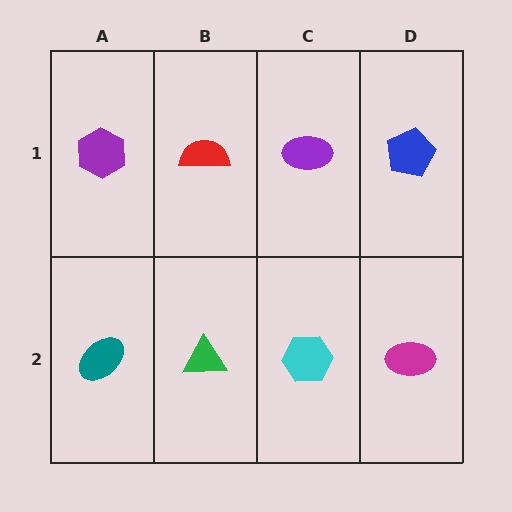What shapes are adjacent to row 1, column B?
A green triangle (row 2, column B), a purple hexagon (row 1, column A), a purple ellipse (row 1, column C).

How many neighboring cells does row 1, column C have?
3.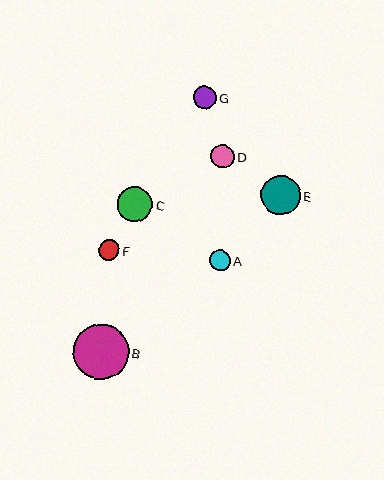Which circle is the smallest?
Circle A is the smallest with a size of approximately 20 pixels.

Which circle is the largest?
Circle B is the largest with a size of approximately 55 pixels.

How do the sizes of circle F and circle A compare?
Circle F and circle A are approximately the same size.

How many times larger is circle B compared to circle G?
Circle B is approximately 2.4 times the size of circle G.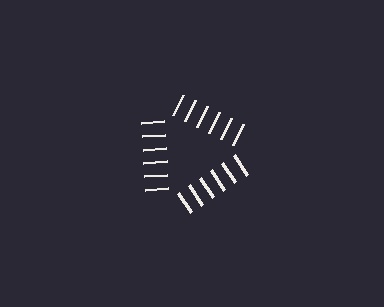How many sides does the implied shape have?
3 sides — the line-ends trace a triangle.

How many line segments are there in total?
18 — 6 along each of the 3 edges.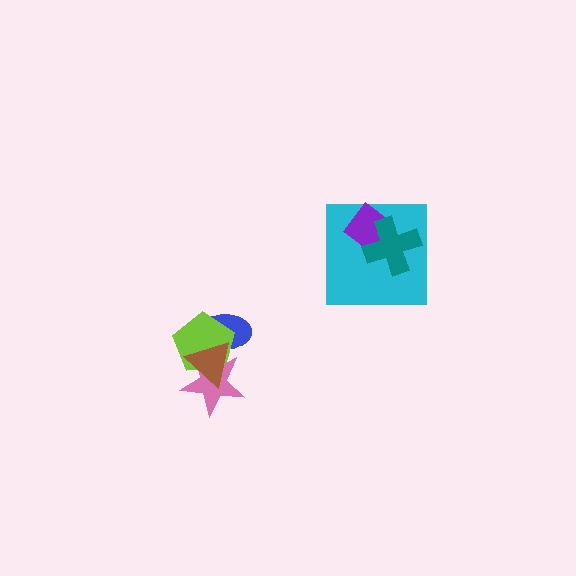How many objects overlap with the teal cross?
2 objects overlap with the teal cross.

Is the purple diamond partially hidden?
Yes, it is partially covered by another shape.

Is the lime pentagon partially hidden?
Yes, it is partially covered by another shape.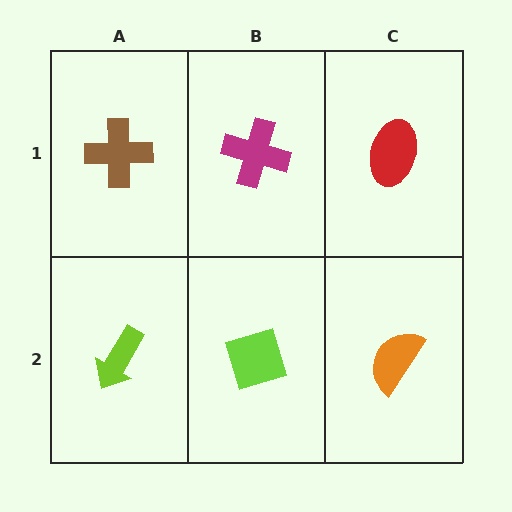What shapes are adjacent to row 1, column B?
A lime diamond (row 2, column B), a brown cross (row 1, column A), a red ellipse (row 1, column C).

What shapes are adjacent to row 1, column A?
A lime arrow (row 2, column A), a magenta cross (row 1, column B).